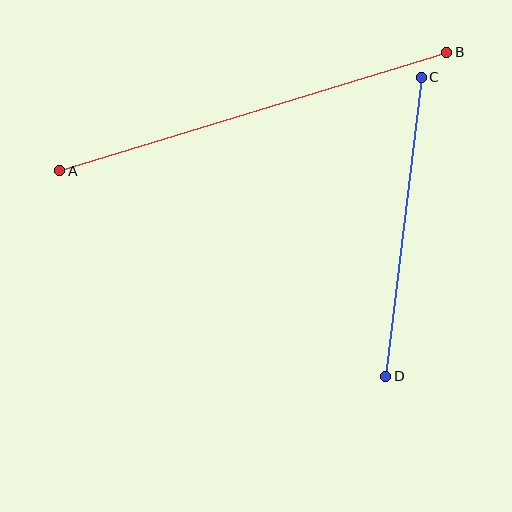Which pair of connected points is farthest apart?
Points A and B are farthest apart.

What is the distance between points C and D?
The distance is approximately 301 pixels.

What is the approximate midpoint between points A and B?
The midpoint is at approximately (253, 112) pixels.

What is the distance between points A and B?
The distance is approximately 405 pixels.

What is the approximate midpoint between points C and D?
The midpoint is at approximately (404, 227) pixels.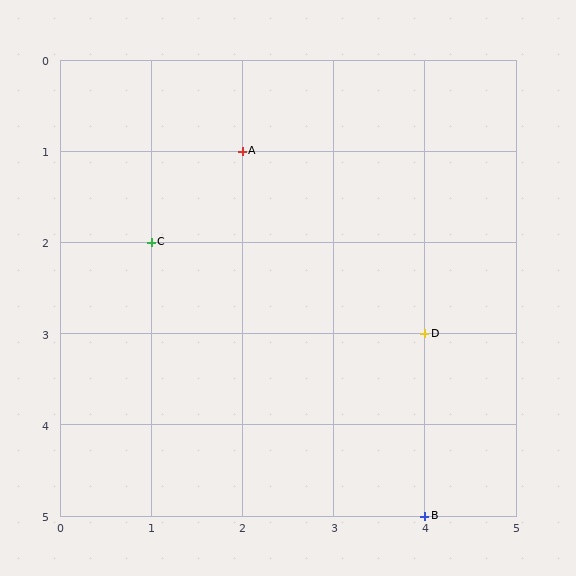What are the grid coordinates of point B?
Point B is at grid coordinates (4, 5).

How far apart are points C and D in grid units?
Points C and D are 3 columns and 1 row apart (about 3.2 grid units diagonally).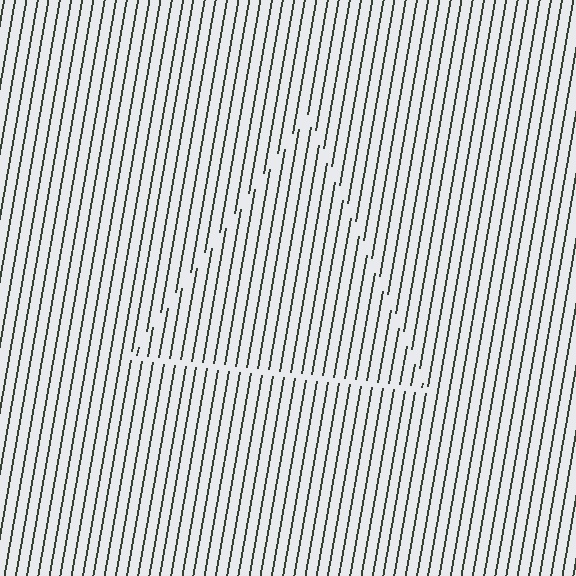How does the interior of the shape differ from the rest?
The interior of the shape contains the same grating, shifted by half a period — the contour is defined by the phase discontinuity where line-ends from the inner and outer gratings abut.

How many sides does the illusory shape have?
3 sides — the line-ends trace a triangle.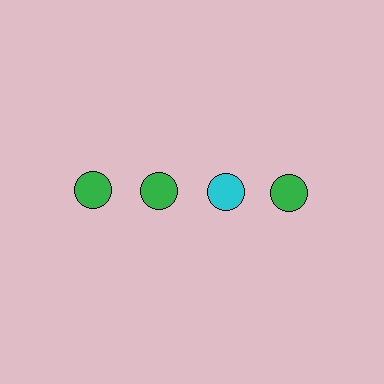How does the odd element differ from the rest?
It has a different color: cyan instead of green.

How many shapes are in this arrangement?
There are 4 shapes arranged in a grid pattern.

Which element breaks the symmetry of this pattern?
The cyan circle in the top row, center column breaks the symmetry. All other shapes are green circles.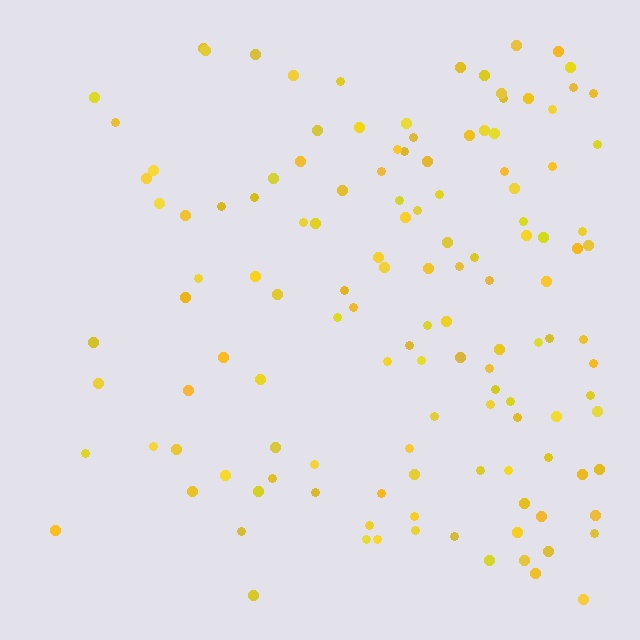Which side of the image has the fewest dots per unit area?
The left.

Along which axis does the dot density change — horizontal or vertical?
Horizontal.